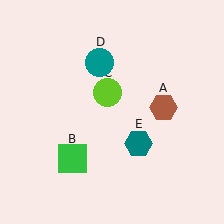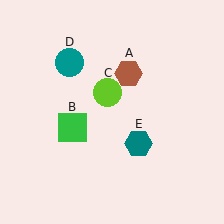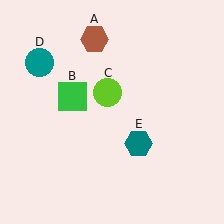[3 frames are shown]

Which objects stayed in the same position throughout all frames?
Lime circle (object C) and teal hexagon (object E) remained stationary.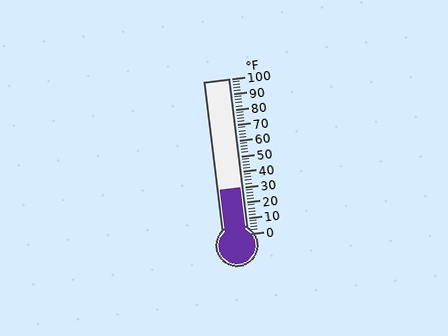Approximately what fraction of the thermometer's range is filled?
The thermometer is filled to approximately 30% of its range.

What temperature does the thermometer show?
The thermometer shows approximately 30°F.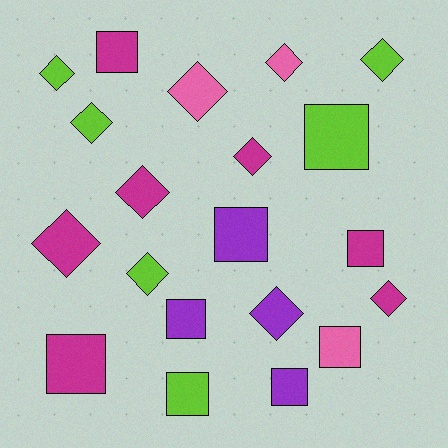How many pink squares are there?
There is 1 pink square.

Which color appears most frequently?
Magenta, with 7 objects.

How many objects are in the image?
There are 20 objects.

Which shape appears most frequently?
Diamond, with 11 objects.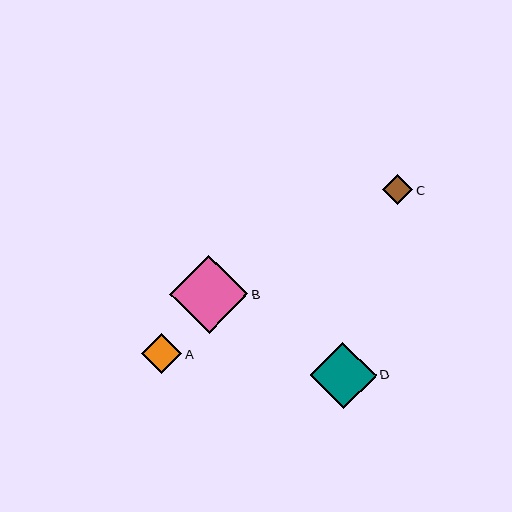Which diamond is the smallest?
Diamond C is the smallest with a size of approximately 31 pixels.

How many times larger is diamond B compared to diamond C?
Diamond B is approximately 2.5 times the size of diamond C.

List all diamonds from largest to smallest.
From largest to smallest: B, D, A, C.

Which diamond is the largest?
Diamond B is the largest with a size of approximately 78 pixels.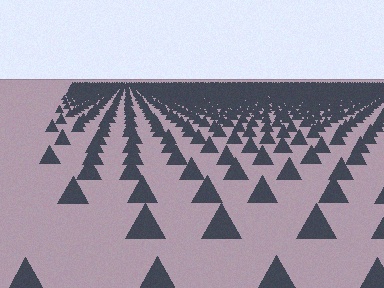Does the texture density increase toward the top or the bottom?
Density increases toward the top.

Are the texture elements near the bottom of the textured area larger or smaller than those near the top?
Larger. Near the bottom, elements are closer to the viewer and appear at a bigger on-screen size.